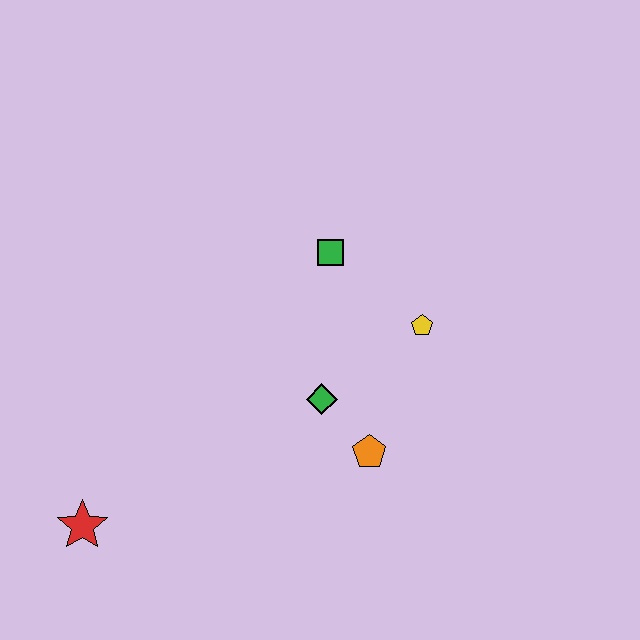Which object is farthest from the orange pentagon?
The red star is farthest from the orange pentagon.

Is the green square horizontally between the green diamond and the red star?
No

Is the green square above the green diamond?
Yes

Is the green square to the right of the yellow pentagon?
No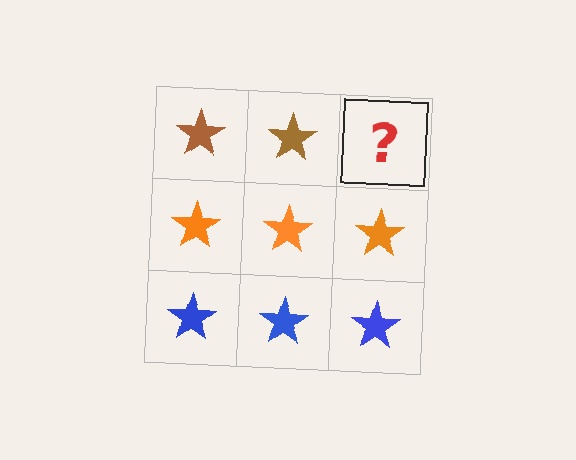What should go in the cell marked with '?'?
The missing cell should contain a brown star.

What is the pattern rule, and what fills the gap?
The rule is that each row has a consistent color. The gap should be filled with a brown star.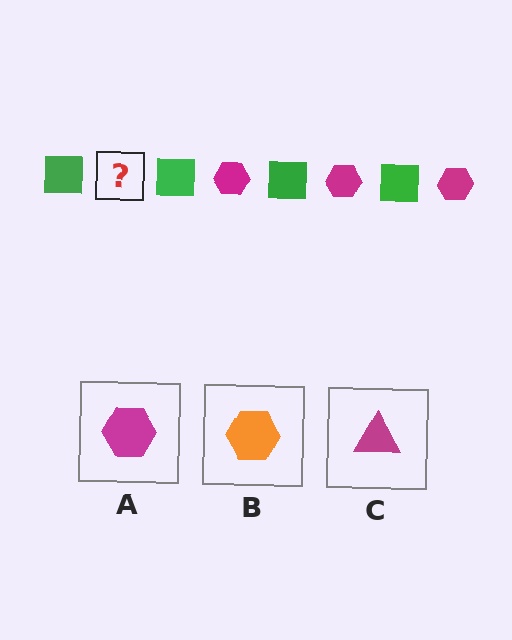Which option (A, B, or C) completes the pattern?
A.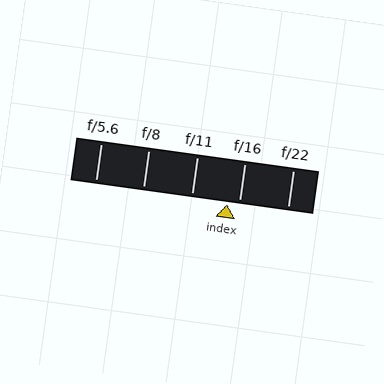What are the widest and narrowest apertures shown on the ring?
The widest aperture shown is f/5.6 and the narrowest is f/22.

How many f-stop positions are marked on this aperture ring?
There are 5 f-stop positions marked.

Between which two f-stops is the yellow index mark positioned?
The index mark is between f/11 and f/16.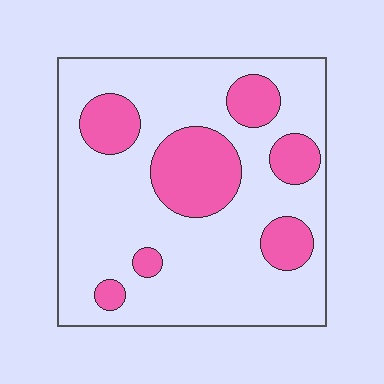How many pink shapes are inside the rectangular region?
7.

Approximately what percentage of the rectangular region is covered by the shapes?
Approximately 25%.